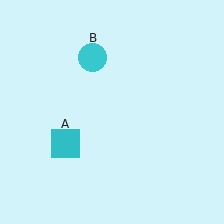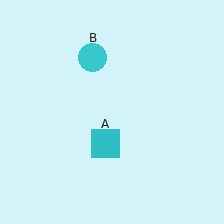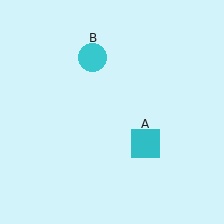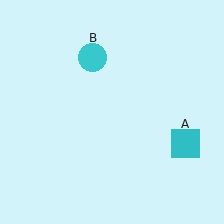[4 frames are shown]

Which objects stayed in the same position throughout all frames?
Cyan circle (object B) remained stationary.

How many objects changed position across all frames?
1 object changed position: cyan square (object A).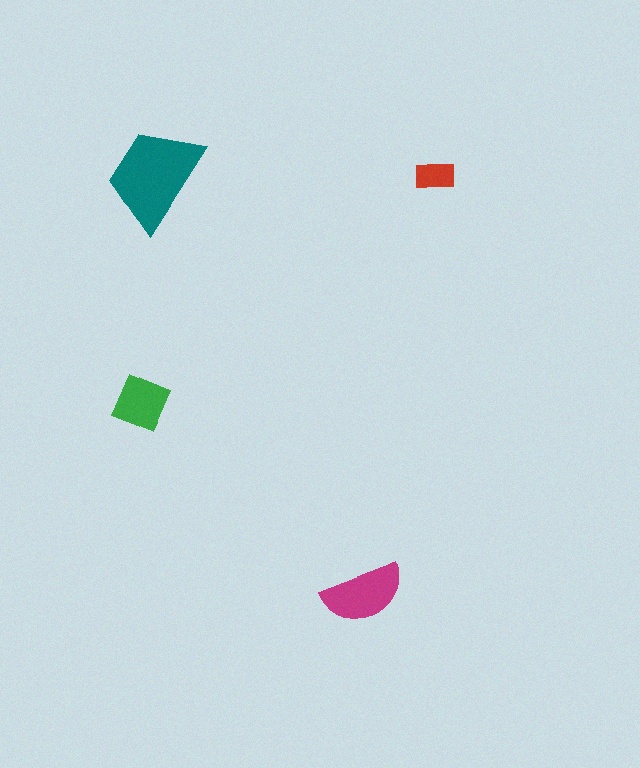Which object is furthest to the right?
The red rectangle is rightmost.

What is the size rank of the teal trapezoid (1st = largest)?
1st.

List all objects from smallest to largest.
The red rectangle, the green diamond, the magenta semicircle, the teal trapezoid.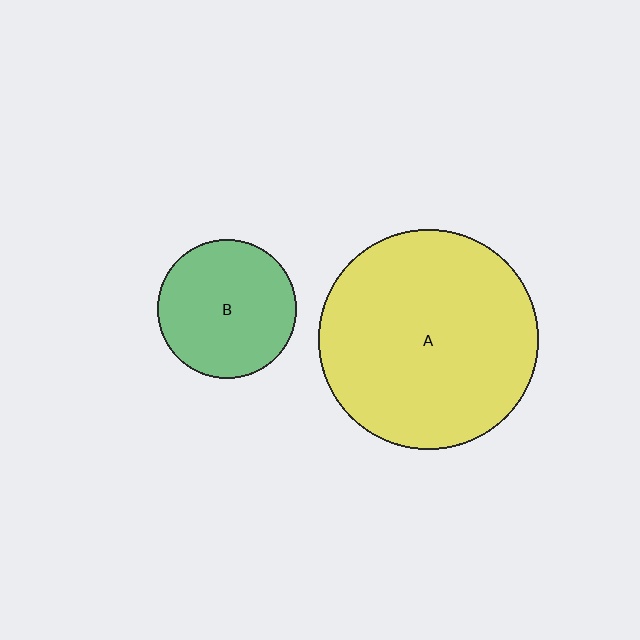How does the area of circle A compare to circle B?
Approximately 2.5 times.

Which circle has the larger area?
Circle A (yellow).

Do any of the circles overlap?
No, none of the circles overlap.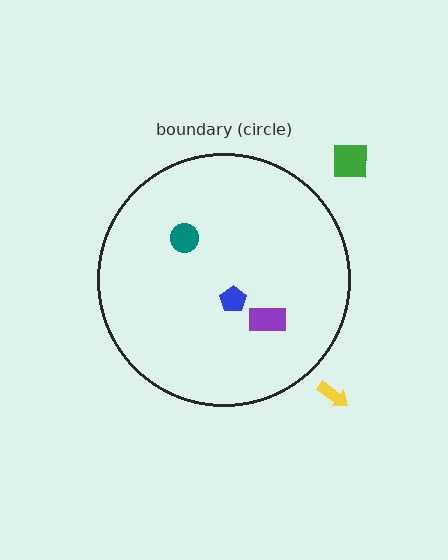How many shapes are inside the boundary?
3 inside, 2 outside.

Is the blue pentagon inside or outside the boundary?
Inside.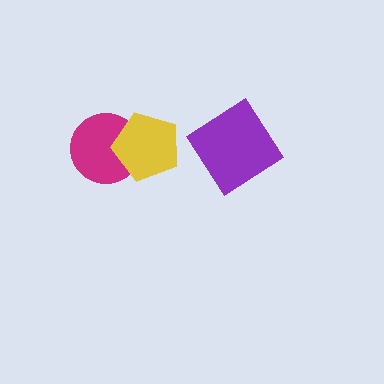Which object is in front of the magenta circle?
The yellow pentagon is in front of the magenta circle.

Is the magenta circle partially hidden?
Yes, it is partially covered by another shape.